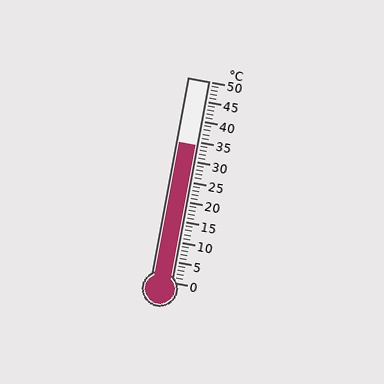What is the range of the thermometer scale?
The thermometer scale ranges from 0°C to 50°C.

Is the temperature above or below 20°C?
The temperature is above 20°C.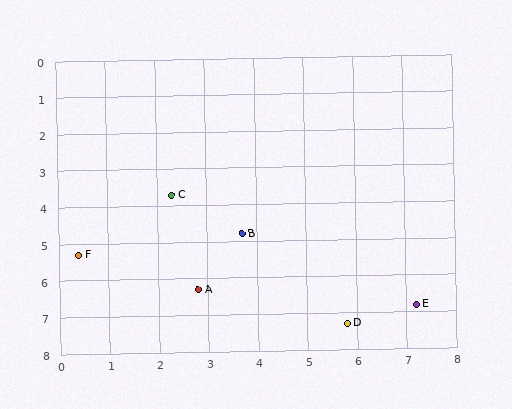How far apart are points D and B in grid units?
Points D and B are about 3.3 grid units apart.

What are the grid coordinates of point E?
Point E is at approximately (7.2, 6.8).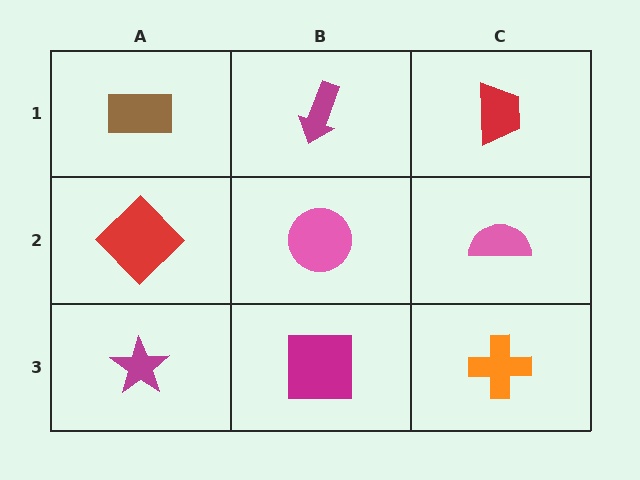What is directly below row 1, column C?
A pink semicircle.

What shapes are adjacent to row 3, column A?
A red diamond (row 2, column A), a magenta square (row 3, column B).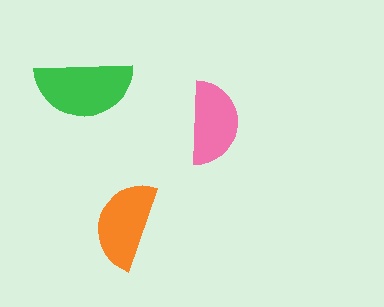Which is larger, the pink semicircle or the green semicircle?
The green one.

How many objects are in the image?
There are 3 objects in the image.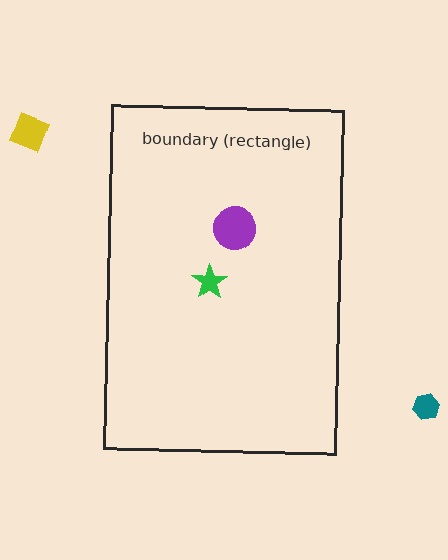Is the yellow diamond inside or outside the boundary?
Outside.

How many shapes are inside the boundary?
2 inside, 2 outside.